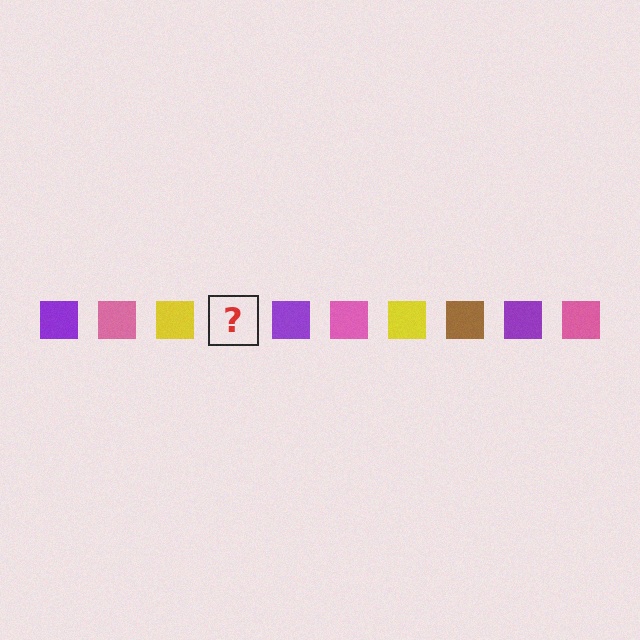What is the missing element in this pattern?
The missing element is a brown square.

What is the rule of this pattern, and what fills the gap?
The rule is that the pattern cycles through purple, pink, yellow, brown squares. The gap should be filled with a brown square.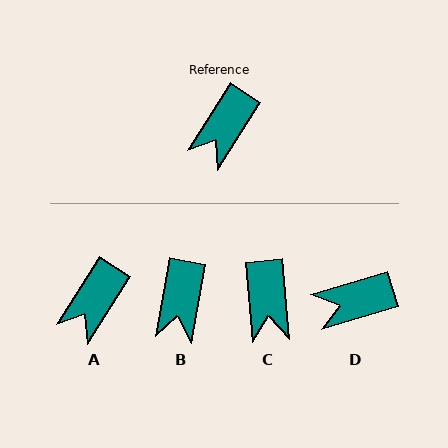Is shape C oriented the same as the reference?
No, it is off by about 37 degrees.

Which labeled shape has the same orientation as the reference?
A.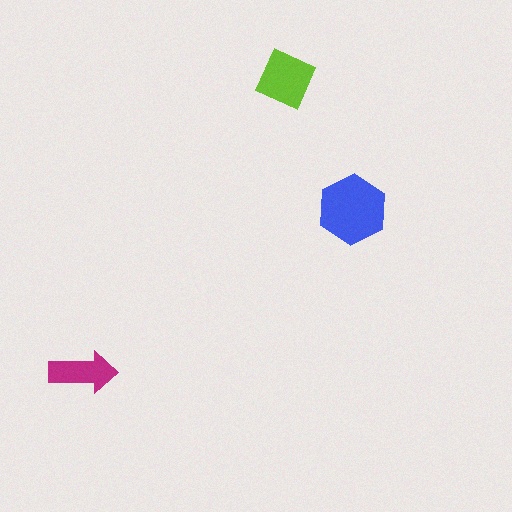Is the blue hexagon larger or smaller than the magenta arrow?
Larger.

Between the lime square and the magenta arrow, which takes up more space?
The lime square.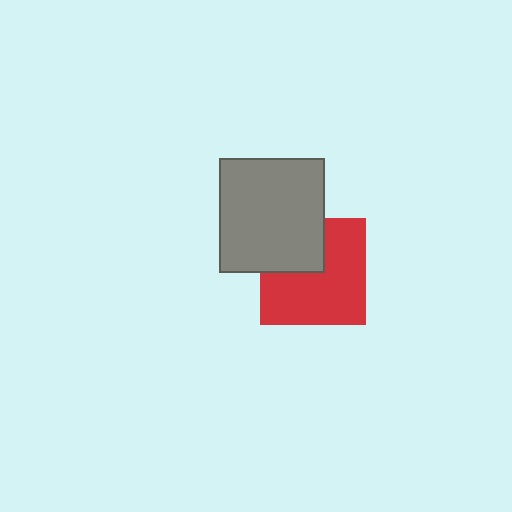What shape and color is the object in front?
The object in front is a gray rectangle.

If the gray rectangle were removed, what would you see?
You would see the complete red square.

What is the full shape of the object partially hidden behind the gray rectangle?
The partially hidden object is a red square.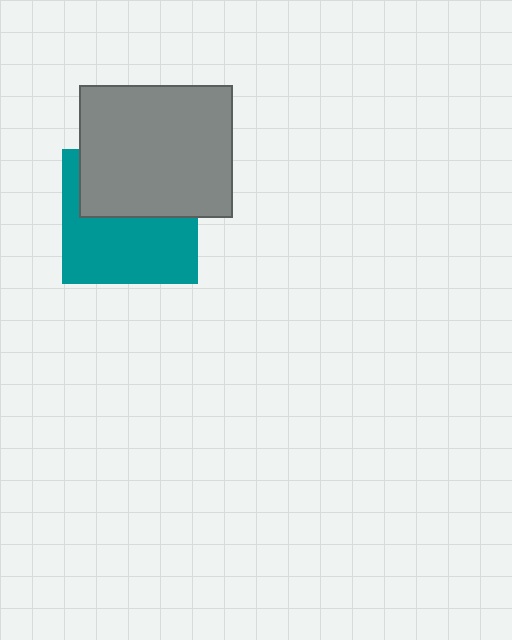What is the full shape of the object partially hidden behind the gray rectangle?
The partially hidden object is a teal square.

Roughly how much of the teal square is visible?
About half of it is visible (roughly 56%).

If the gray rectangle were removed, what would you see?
You would see the complete teal square.